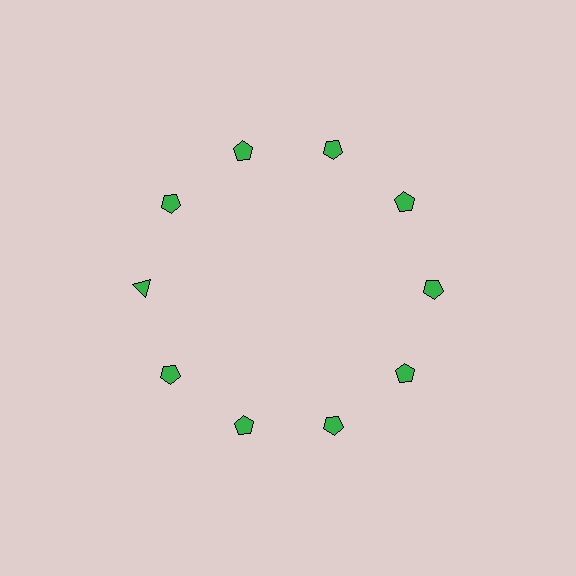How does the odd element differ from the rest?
It has a different shape: triangle instead of pentagon.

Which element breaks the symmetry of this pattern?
The green triangle at roughly the 9 o'clock position breaks the symmetry. All other shapes are green pentagons.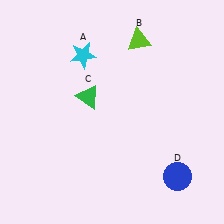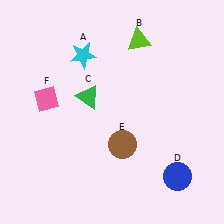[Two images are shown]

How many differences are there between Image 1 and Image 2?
There are 2 differences between the two images.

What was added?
A brown circle (E), a pink diamond (F) were added in Image 2.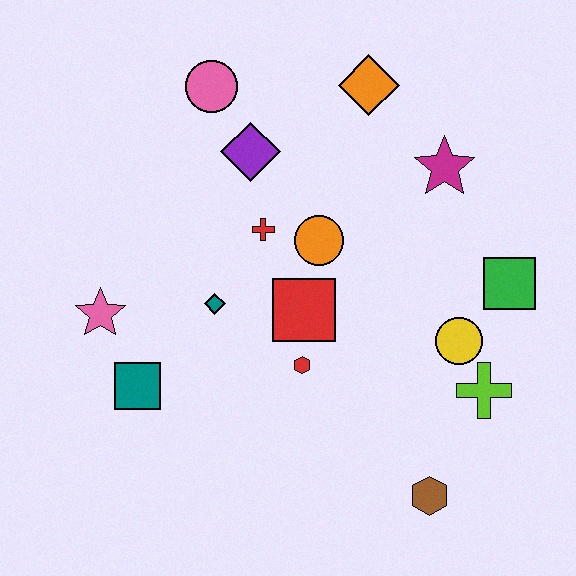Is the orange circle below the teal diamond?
No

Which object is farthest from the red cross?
The brown hexagon is farthest from the red cross.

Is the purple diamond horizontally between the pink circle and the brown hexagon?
Yes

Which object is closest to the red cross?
The orange circle is closest to the red cross.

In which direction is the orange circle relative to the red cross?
The orange circle is to the right of the red cross.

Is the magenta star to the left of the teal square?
No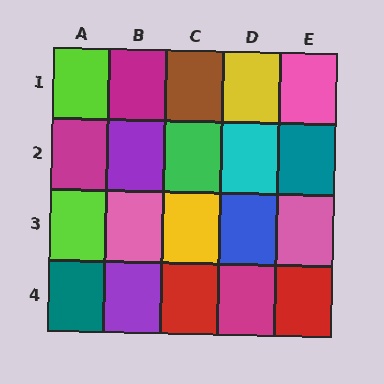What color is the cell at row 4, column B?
Purple.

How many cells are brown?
1 cell is brown.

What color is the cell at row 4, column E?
Red.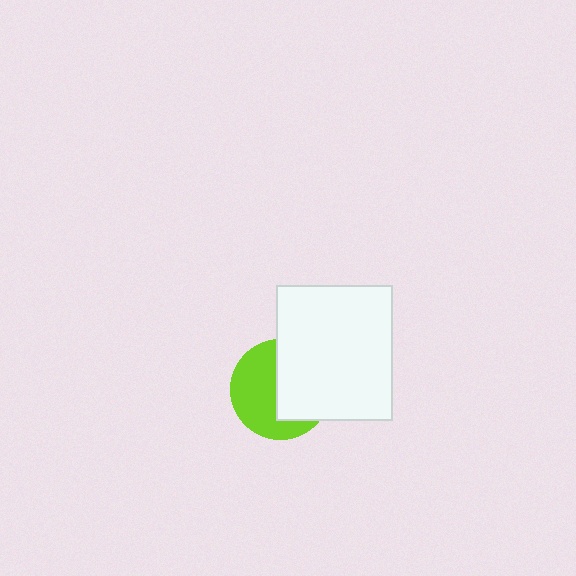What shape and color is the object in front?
The object in front is a white rectangle.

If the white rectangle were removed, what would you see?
You would see the complete lime circle.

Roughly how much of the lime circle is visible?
About half of it is visible (roughly 51%).